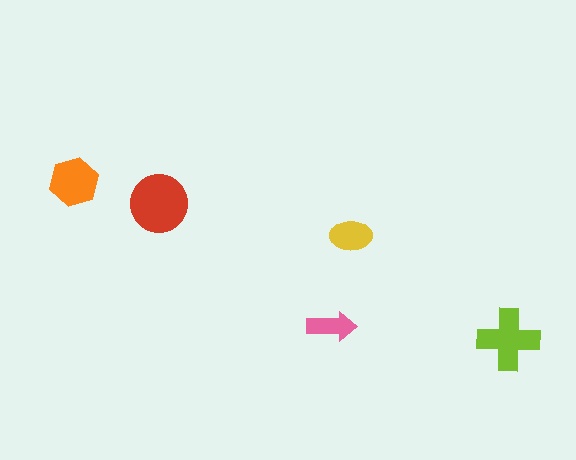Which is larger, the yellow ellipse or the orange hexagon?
The orange hexagon.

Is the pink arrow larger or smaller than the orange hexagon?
Smaller.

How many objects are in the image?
There are 5 objects in the image.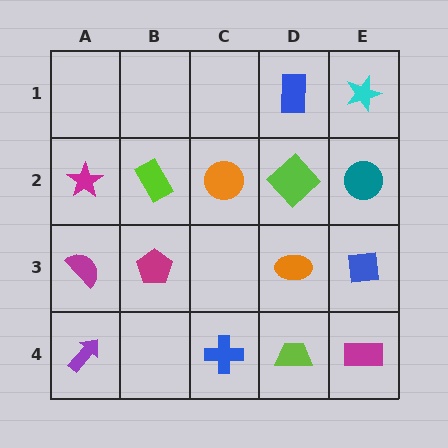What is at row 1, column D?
A blue rectangle.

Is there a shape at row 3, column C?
No, that cell is empty.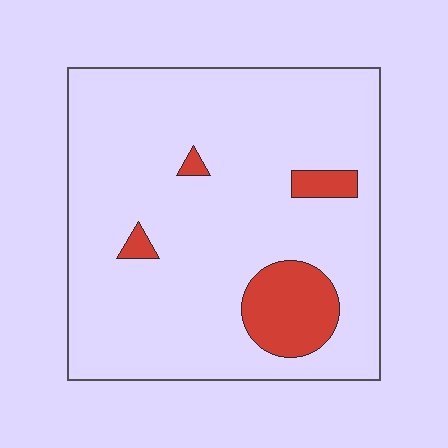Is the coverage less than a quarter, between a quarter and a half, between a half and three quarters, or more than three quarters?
Less than a quarter.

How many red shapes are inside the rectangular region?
4.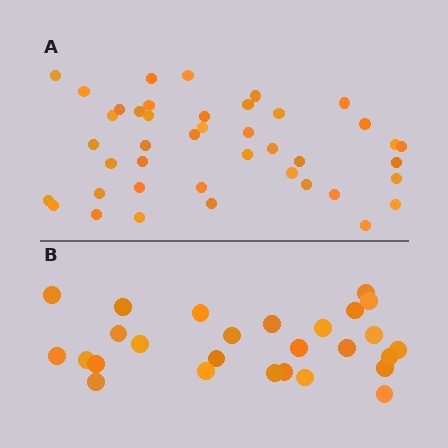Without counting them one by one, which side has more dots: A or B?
Region A (the top region) has more dots.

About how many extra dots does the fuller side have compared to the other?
Region A has approximately 15 more dots than region B.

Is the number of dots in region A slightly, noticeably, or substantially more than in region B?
Region A has substantially more. The ratio is roughly 1.6 to 1.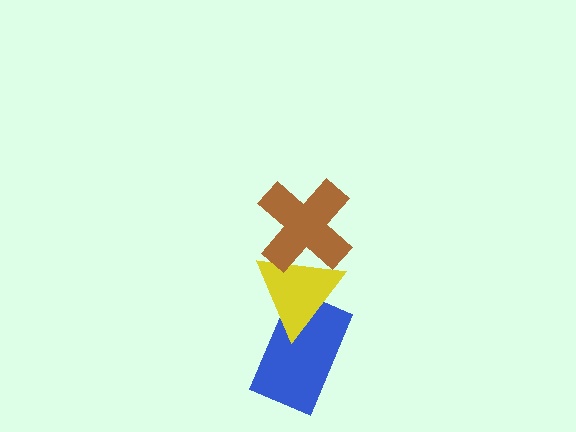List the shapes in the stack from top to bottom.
From top to bottom: the brown cross, the yellow triangle, the blue rectangle.